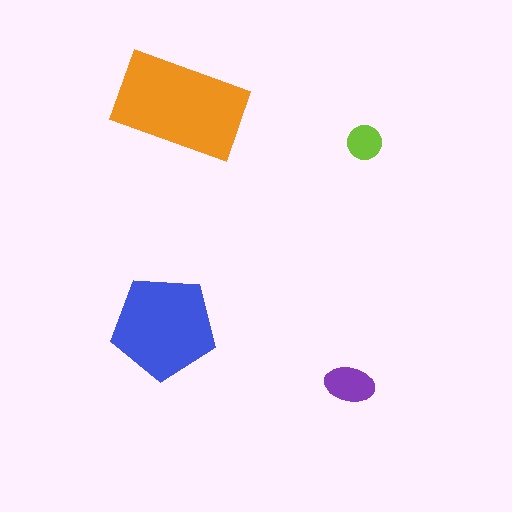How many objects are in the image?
There are 4 objects in the image.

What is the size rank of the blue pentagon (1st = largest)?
2nd.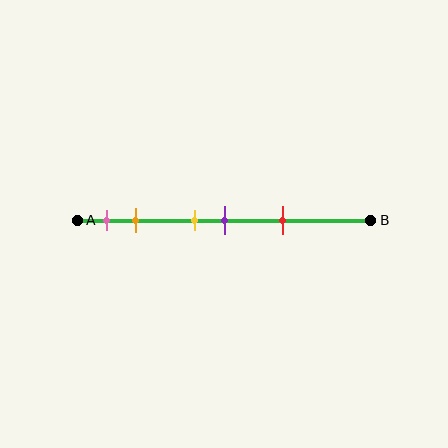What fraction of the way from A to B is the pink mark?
The pink mark is approximately 10% (0.1) of the way from A to B.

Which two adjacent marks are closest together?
The yellow and purple marks are the closest adjacent pair.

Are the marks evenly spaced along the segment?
No, the marks are not evenly spaced.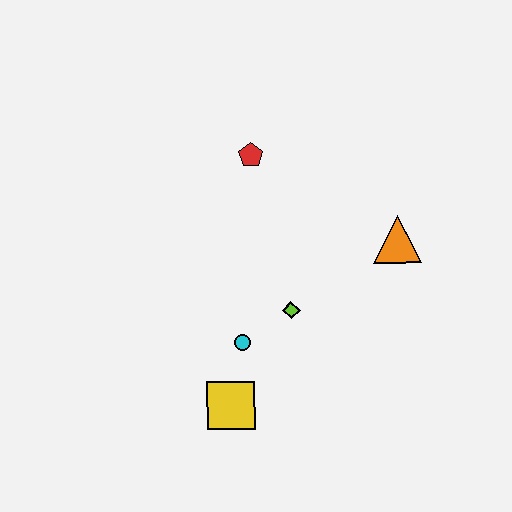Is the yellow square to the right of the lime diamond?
No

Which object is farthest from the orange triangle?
The yellow square is farthest from the orange triangle.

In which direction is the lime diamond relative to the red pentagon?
The lime diamond is below the red pentagon.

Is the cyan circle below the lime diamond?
Yes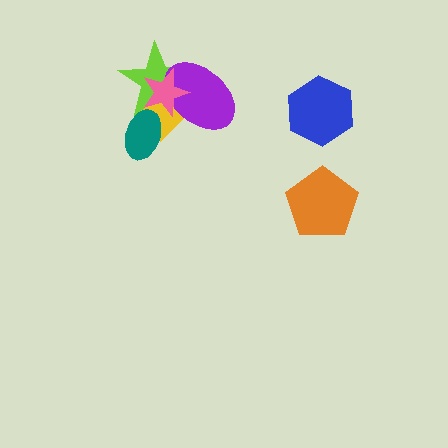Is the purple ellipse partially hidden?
Yes, it is partially covered by another shape.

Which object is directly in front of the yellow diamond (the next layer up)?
The lime star is directly in front of the yellow diamond.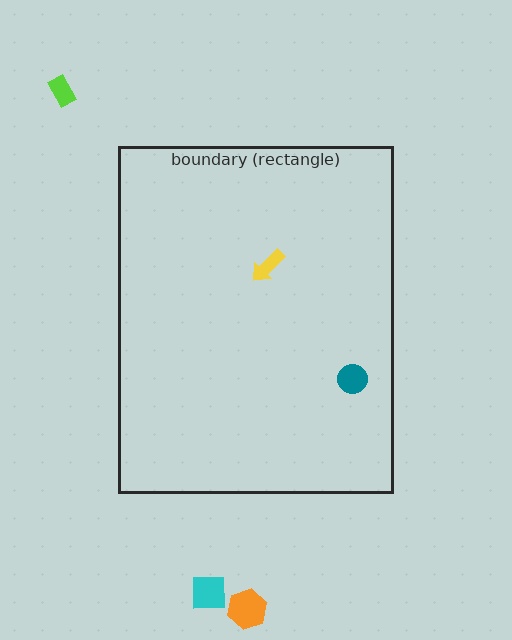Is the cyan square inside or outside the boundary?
Outside.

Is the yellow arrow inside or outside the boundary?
Inside.